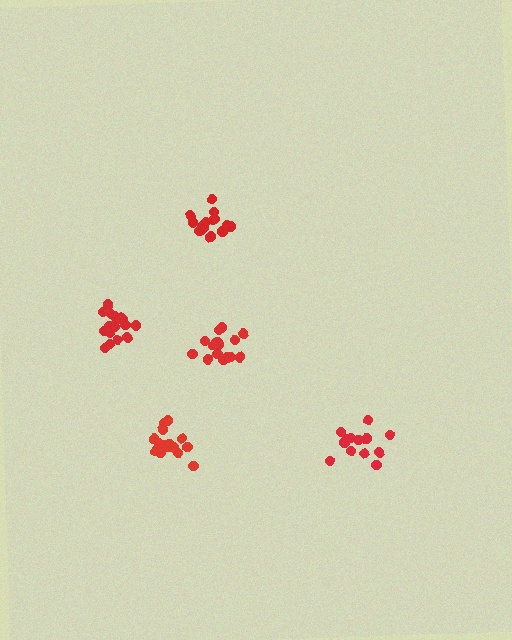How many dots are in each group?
Group 1: 13 dots, Group 2: 15 dots, Group 3: 18 dots, Group 4: 15 dots, Group 5: 18 dots (79 total).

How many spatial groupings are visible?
There are 5 spatial groupings.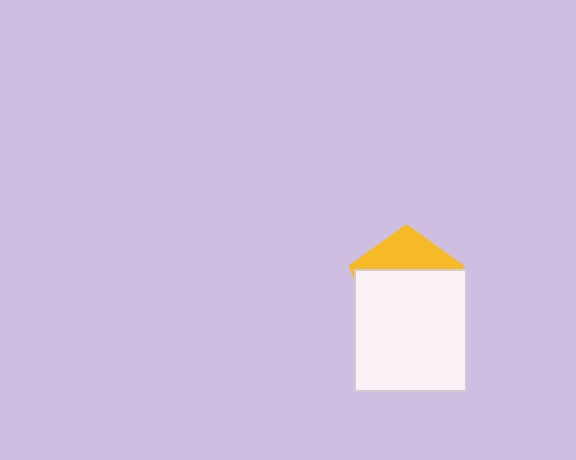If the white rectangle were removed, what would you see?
You would see the complete yellow pentagon.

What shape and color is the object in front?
The object in front is a white rectangle.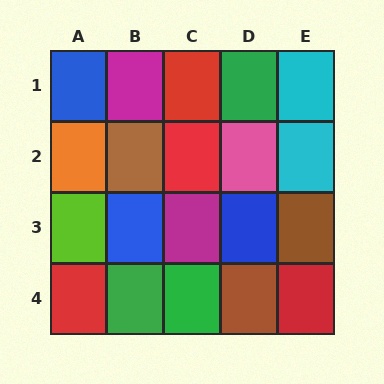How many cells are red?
4 cells are red.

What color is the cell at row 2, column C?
Red.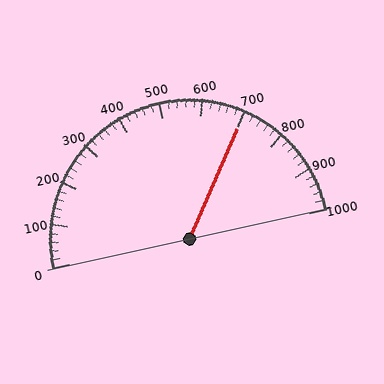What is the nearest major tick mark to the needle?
The nearest major tick mark is 700.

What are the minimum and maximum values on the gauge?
The gauge ranges from 0 to 1000.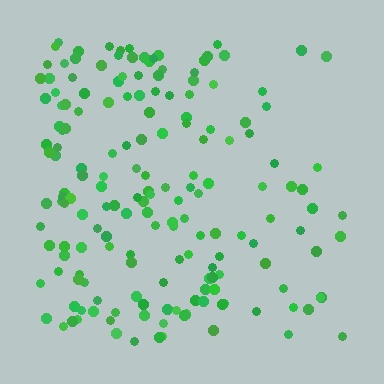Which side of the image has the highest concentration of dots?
The left.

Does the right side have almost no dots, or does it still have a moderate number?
Still a moderate number, just noticeably fewer than the left.